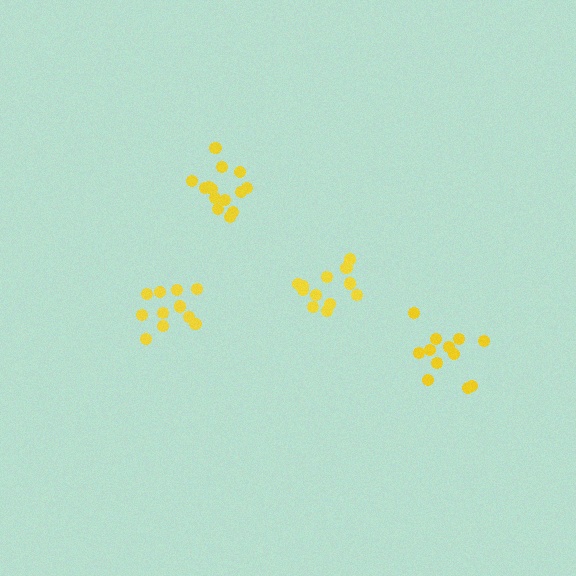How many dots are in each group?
Group 1: 12 dots, Group 2: 11 dots, Group 3: 14 dots, Group 4: 12 dots (49 total).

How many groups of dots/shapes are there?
There are 4 groups.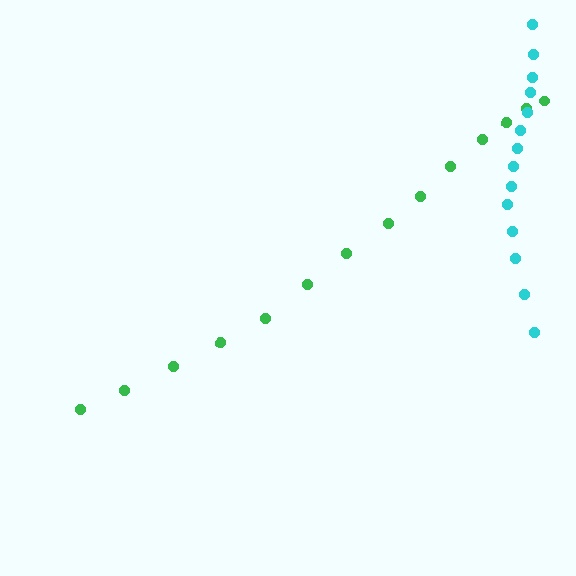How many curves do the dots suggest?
There are 2 distinct paths.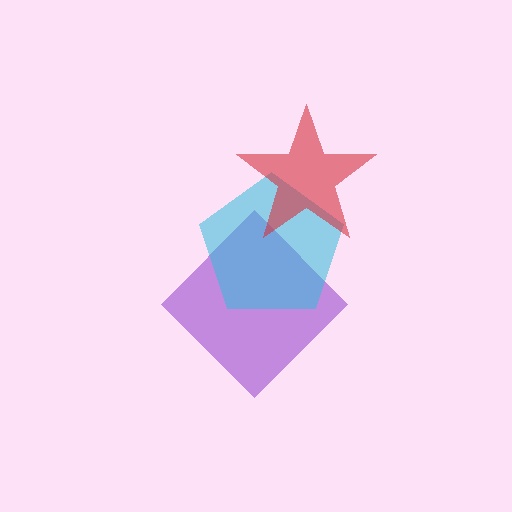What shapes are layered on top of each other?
The layered shapes are: a purple diamond, a cyan pentagon, a red star.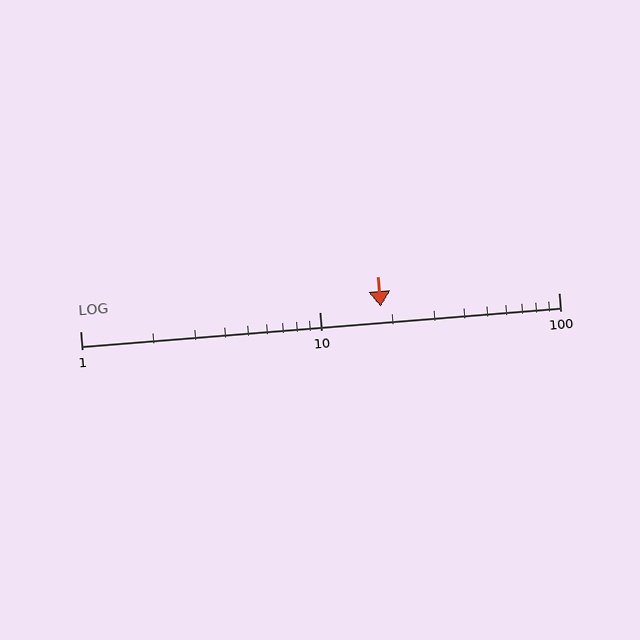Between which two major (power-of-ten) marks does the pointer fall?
The pointer is between 10 and 100.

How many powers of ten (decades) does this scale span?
The scale spans 2 decades, from 1 to 100.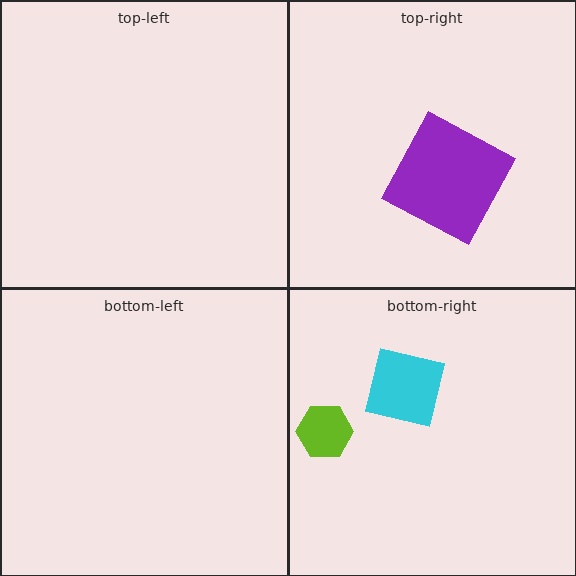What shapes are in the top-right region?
The purple square.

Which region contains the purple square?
The top-right region.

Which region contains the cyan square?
The bottom-right region.